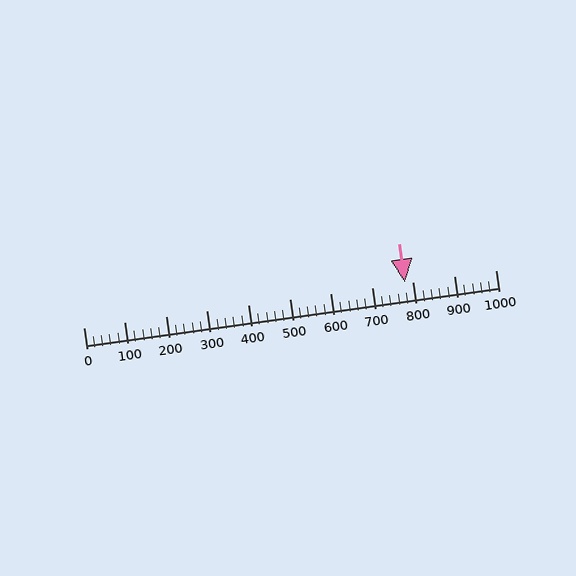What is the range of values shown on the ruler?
The ruler shows values from 0 to 1000.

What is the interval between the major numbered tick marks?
The major tick marks are spaced 100 units apart.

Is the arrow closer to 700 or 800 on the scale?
The arrow is closer to 800.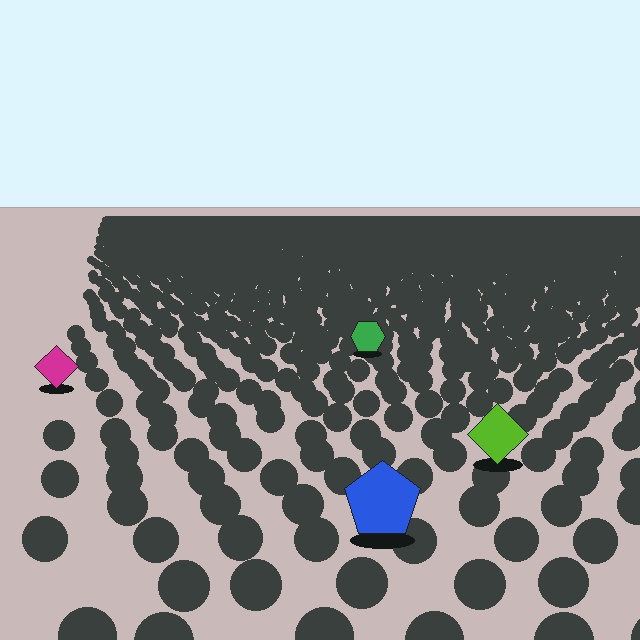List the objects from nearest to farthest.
From nearest to farthest: the blue pentagon, the lime diamond, the magenta diamond, the green hexagon.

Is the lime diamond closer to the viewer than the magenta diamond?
Yes. The lime diamond is closer — you can tell from the texture gradient: the ground texture is coarser near it.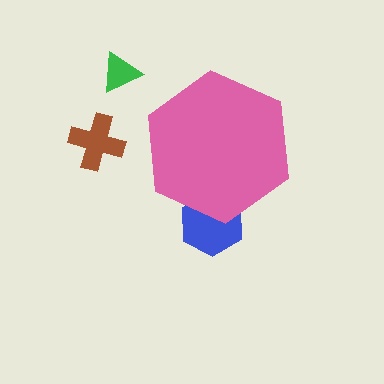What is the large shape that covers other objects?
A pink hexagon.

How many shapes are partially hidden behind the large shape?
1 shape is partially hidden.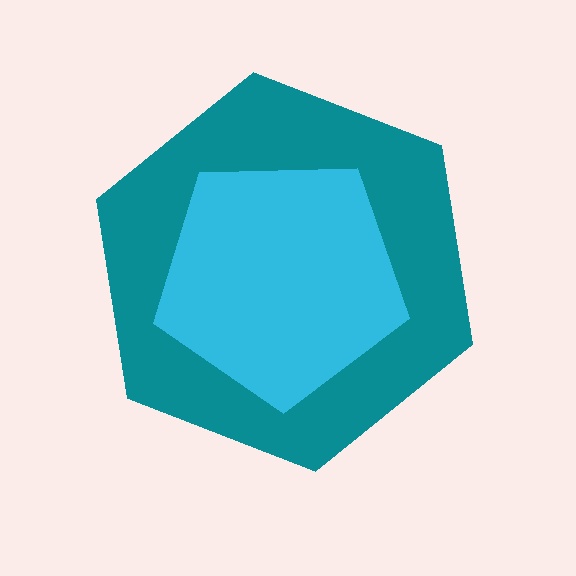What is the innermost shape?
The cyan pentagon.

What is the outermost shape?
The teal hexagon.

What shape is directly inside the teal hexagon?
The cyan pentagon.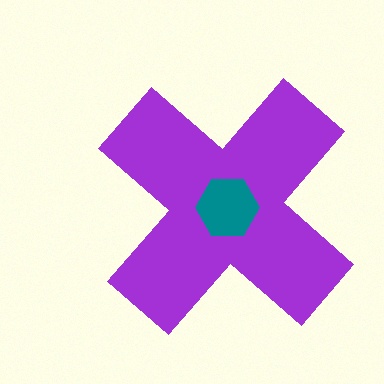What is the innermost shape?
The teal hexagon.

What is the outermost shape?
The purple cross.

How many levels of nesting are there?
2.